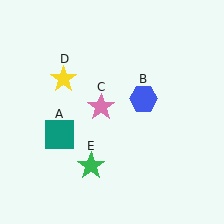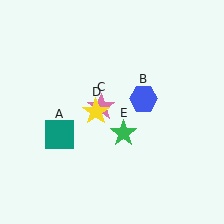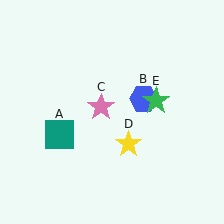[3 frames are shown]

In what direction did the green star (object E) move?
The green star (object E) moved up and to the right.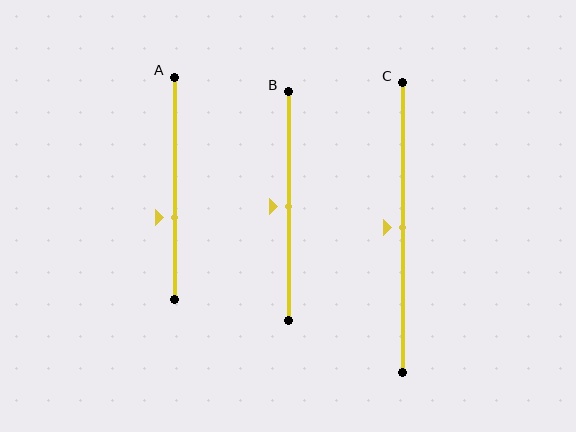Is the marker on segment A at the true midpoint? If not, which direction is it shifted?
No, the marker on segment A is shifted downward by about 13% of the segment length.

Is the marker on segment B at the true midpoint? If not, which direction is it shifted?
Yes, the marker on segment B is at the true midpoint.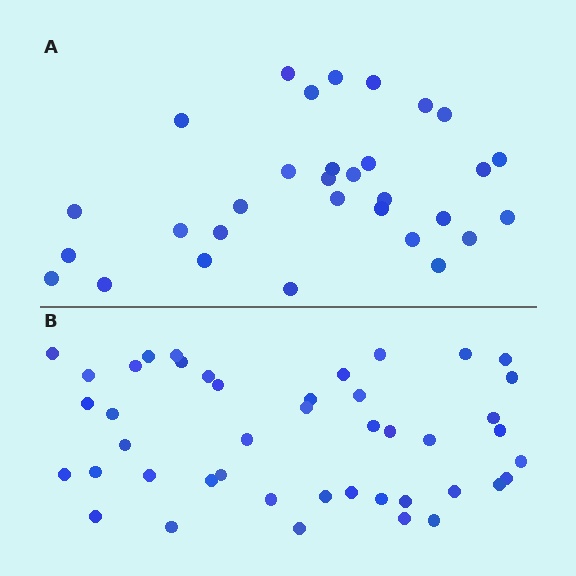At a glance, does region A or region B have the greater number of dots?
Region B (the bottom region) has more dots.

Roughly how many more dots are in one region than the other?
Region B has approximately 15 more dots than region A.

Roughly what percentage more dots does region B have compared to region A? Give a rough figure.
About 40% more.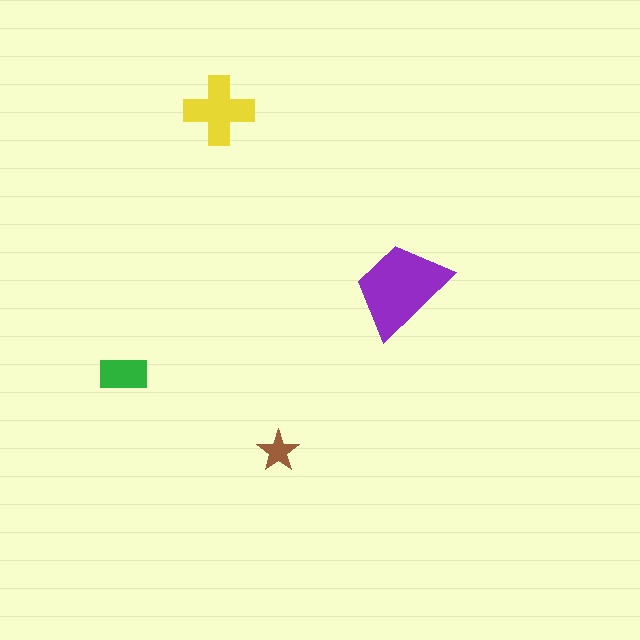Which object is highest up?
The yellow cross is topmost.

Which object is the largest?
The purple trapezoid.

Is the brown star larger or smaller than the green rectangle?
Smaller.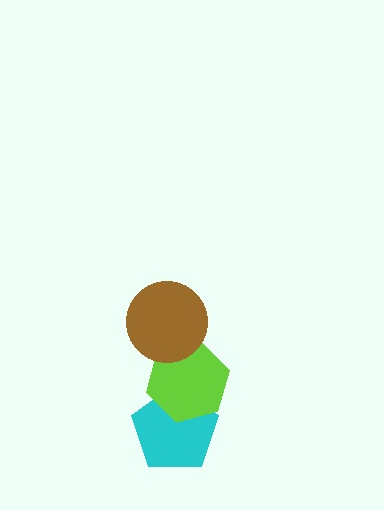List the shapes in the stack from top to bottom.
From top to bottom: the brown circle, the lime hexagon, the cyan pentagon.